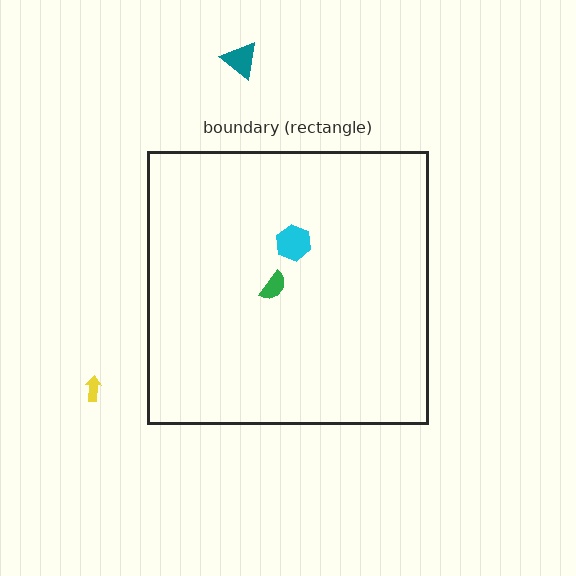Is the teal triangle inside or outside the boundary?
Outside.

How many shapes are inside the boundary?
2 inside, 2 outside.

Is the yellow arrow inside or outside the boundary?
Outside.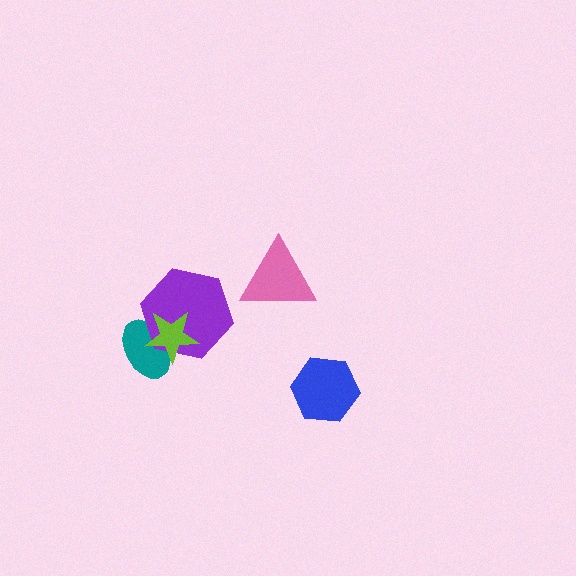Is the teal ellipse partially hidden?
Yes, it is partially covered by another shape.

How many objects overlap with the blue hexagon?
0 objects overlap with the blue hexagon.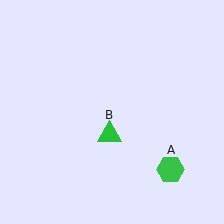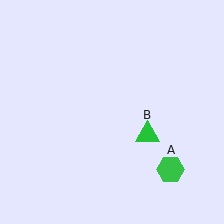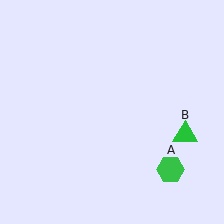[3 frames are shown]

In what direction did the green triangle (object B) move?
The green triangle (object B) moved right.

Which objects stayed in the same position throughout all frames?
Green hexagon (object A) remained stationary.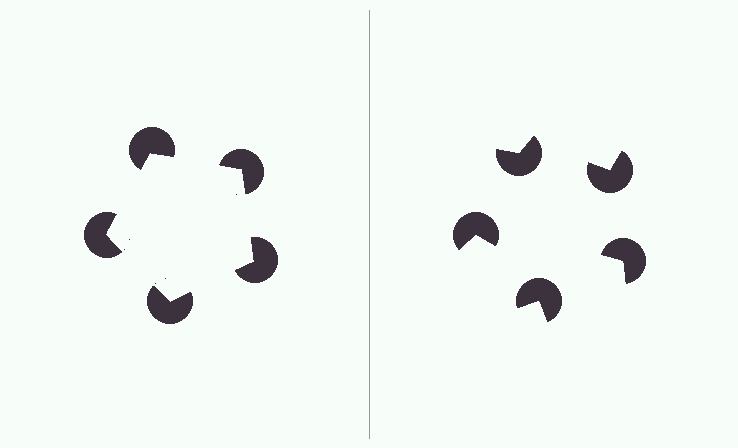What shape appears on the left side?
An illusory pentagon.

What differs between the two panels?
The pac-man discs are positioned identically on both sides; only the wedge orientations differ. On the left they align to a pentagon; on the right they are misaligned.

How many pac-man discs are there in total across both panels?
10 — 5 on each side.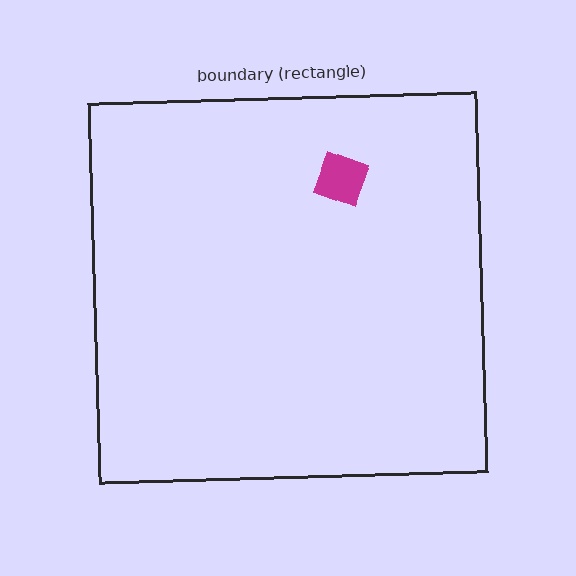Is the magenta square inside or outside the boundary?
Inside.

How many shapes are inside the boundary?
1 inside, 0 outside.